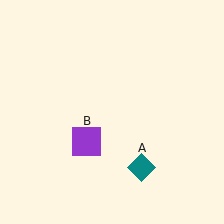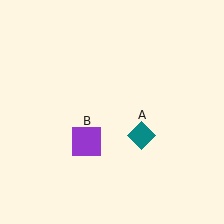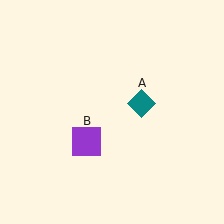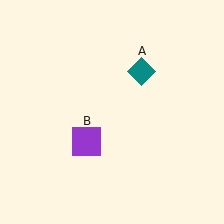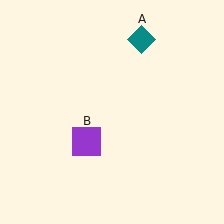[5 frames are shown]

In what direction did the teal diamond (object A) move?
The teal diamond (object A) moved up.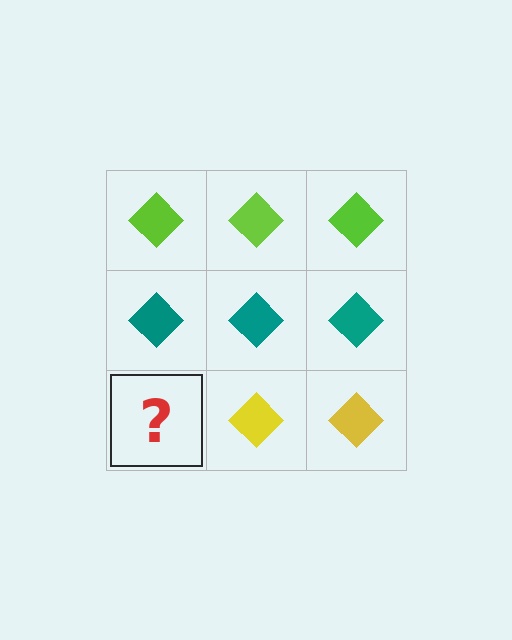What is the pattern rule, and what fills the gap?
The rule is that each row has a consistent color. The gap should be filled with a yellow diamond.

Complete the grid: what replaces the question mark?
The question mark should be replaced with a yellow diamond.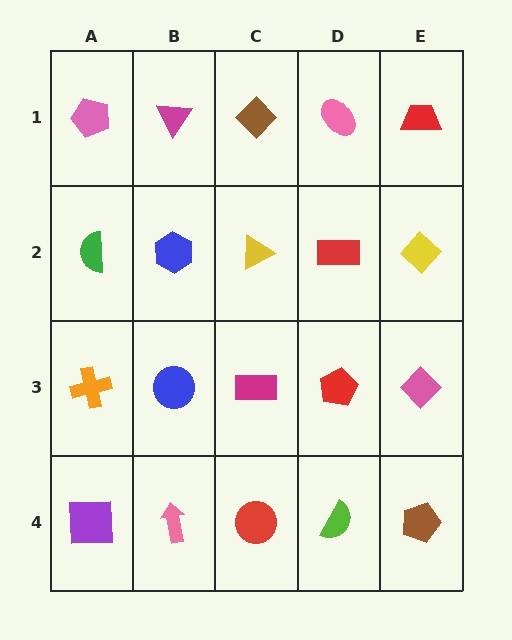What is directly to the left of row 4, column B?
A purple square.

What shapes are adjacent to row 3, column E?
A yellow diamond (row 2, column E), a brown pentagon (row 4, column E), a red pentagon (row 3, column D).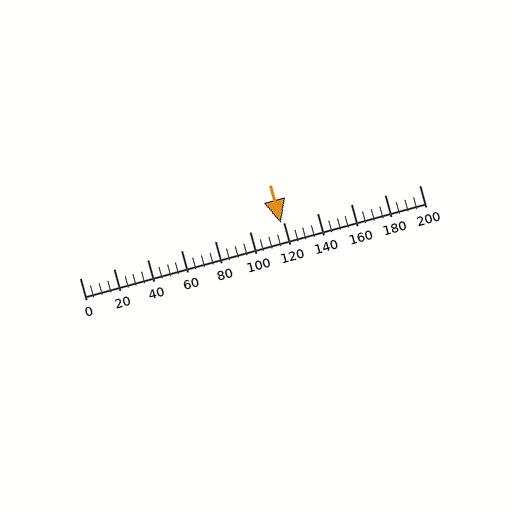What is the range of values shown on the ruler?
The ruler shows values from 0 to 200.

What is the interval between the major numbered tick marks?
The major tick marks are spaced 20 units apart.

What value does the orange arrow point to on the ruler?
The orange arrow points to approximately 118.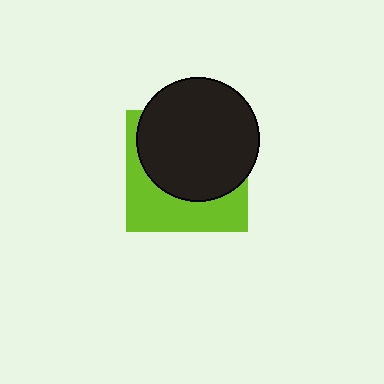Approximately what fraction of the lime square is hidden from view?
Roughly 61% of the lime square is hidden behind the black circle.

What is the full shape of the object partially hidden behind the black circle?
The partially hidden object is a lime square.